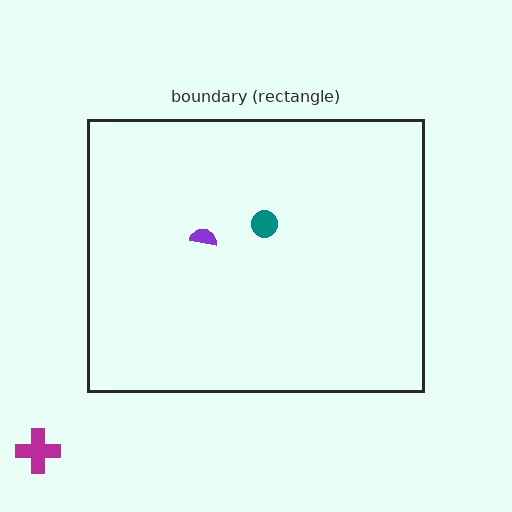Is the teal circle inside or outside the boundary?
Inside.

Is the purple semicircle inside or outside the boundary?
Inside.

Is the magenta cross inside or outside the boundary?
Outside.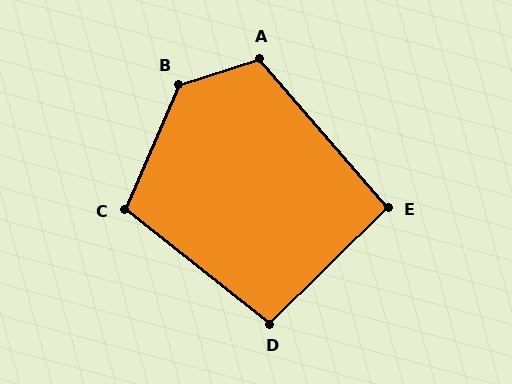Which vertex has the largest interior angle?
B, at approximately 130 degrees.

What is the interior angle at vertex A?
Approximately 114 degrees (obtuse).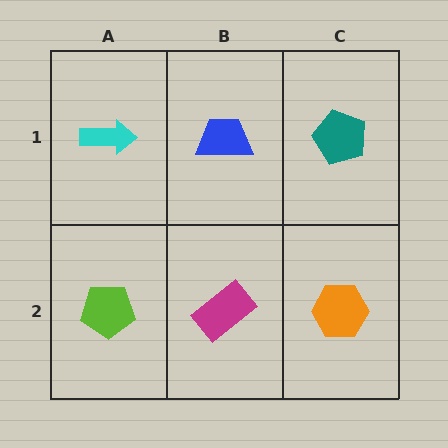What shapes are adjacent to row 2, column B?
A blue trapezoid (row 1, column B), a lime pentagon (row 2, column A), an orange hexagon (row 2, column C).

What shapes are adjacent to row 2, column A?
A cyan arrow (row 1, column A), a magenta rectangle (row 2, column B).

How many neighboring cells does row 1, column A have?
2.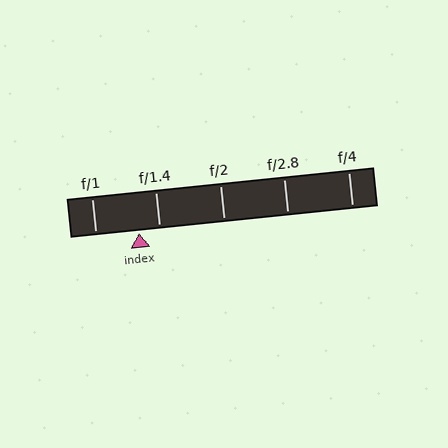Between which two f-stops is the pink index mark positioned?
The index mark is between f/1 and f/1.4.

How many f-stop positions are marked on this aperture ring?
There are 5 f-stop positions marked.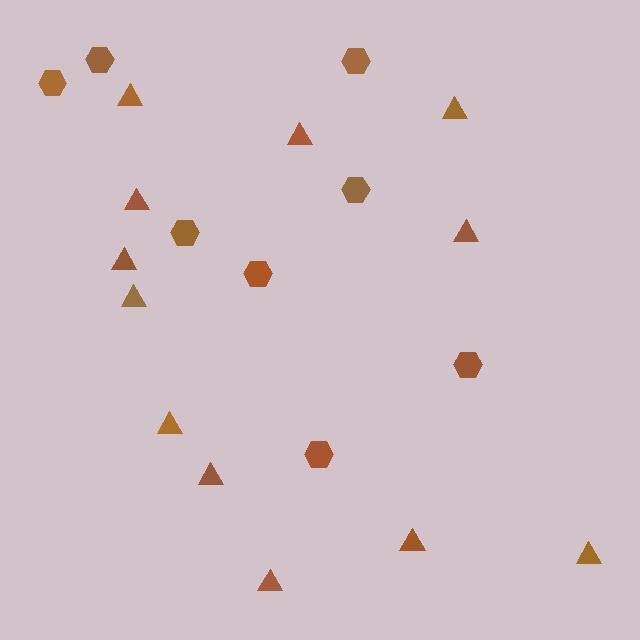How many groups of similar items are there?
There are 2 groups: one group of triangles (12) and one group of hexagons (8).